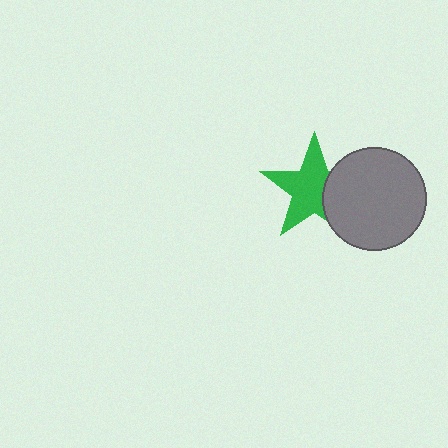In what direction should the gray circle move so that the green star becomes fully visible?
The gray circle should move right. That is the shortest direction to clear the overlap and leave the green star fully visible.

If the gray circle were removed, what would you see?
You would see the complete green star.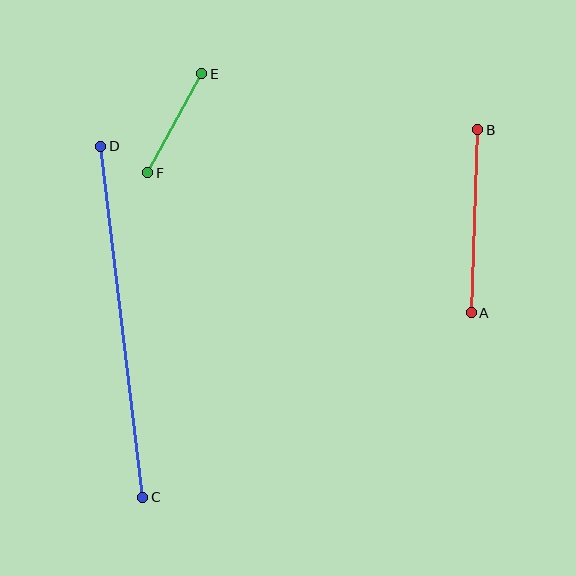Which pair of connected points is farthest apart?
Points C and D are farthest apart.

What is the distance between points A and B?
The distance is approximately 183 pixels.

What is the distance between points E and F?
The distance is approximately 113 pixels.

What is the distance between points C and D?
The distance is approximately 353 pixels.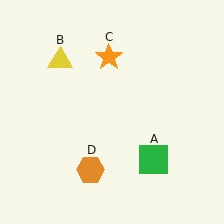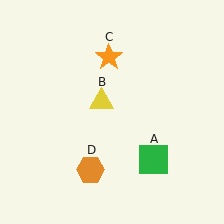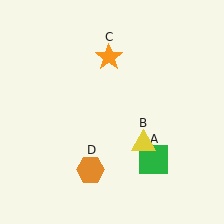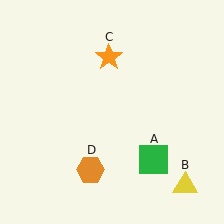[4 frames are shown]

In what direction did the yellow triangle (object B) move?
The yellow triangle (object B) moved down and to the right.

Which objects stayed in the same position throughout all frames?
Green square (object A) and orange star (object C) and orange hexagon (object D) remained stationary.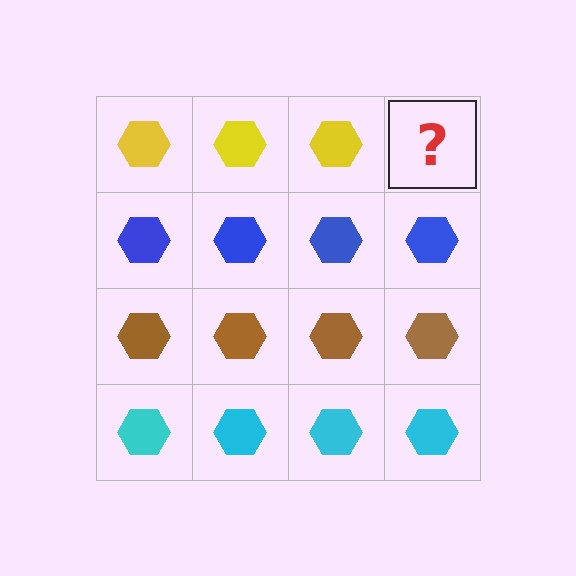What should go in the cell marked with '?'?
The missing cell should contain a yellow hexagon.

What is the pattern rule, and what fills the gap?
The rule is that each row has a consistent color. The gap should be filled with a yellow hexagon.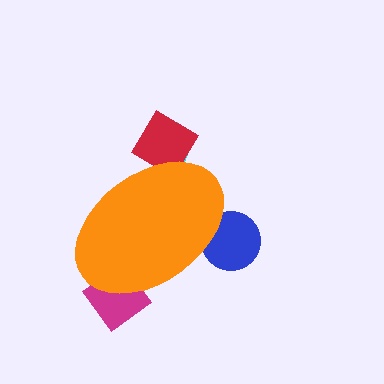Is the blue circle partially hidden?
Yes, the blue circle is partially hidden behind the orange ellipse.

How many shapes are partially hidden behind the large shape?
4 shapes are partially hidden.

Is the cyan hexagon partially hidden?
Yes, the cyan hexagon is partially hidden behind the orange ellipse.